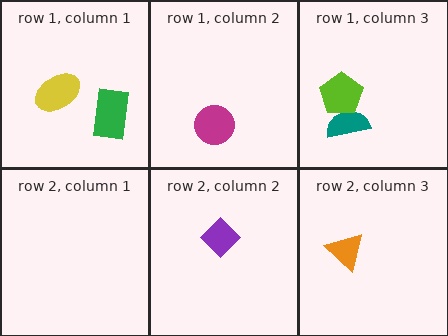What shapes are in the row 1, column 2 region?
The magenta circle.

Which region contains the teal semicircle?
The row 1, column 3 region.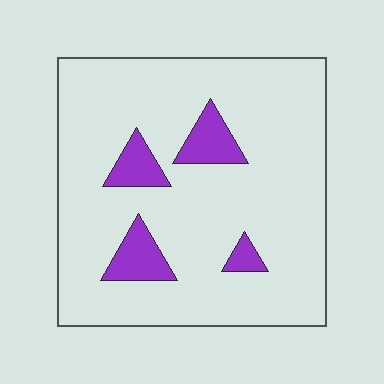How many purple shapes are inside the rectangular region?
4.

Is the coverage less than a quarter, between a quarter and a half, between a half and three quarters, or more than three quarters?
Less than a quarter.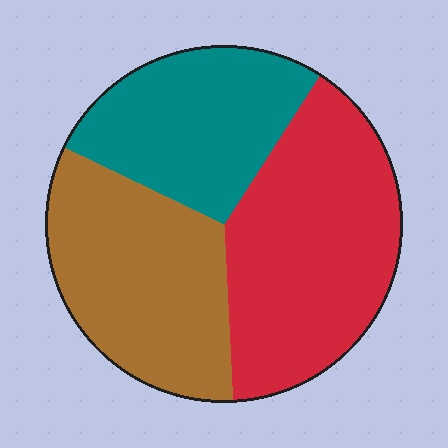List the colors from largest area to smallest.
From largest to smallest: red, brown, teal.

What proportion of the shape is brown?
Brown covers 33% of the shape.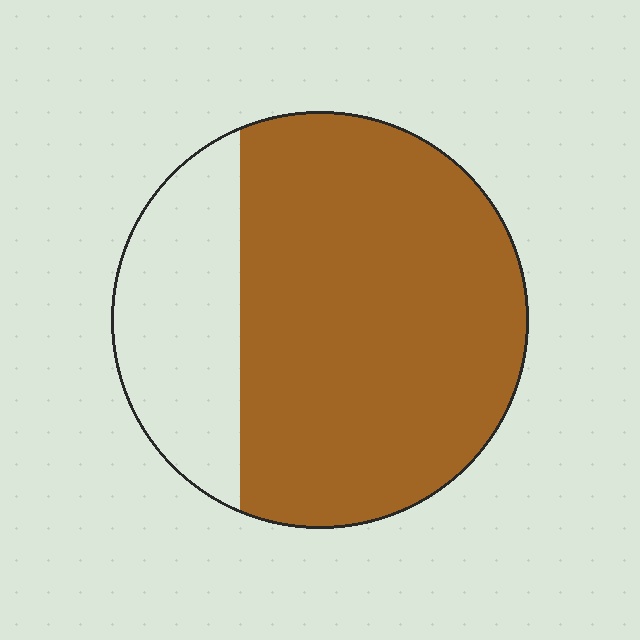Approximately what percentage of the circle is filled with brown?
Approximately 75%.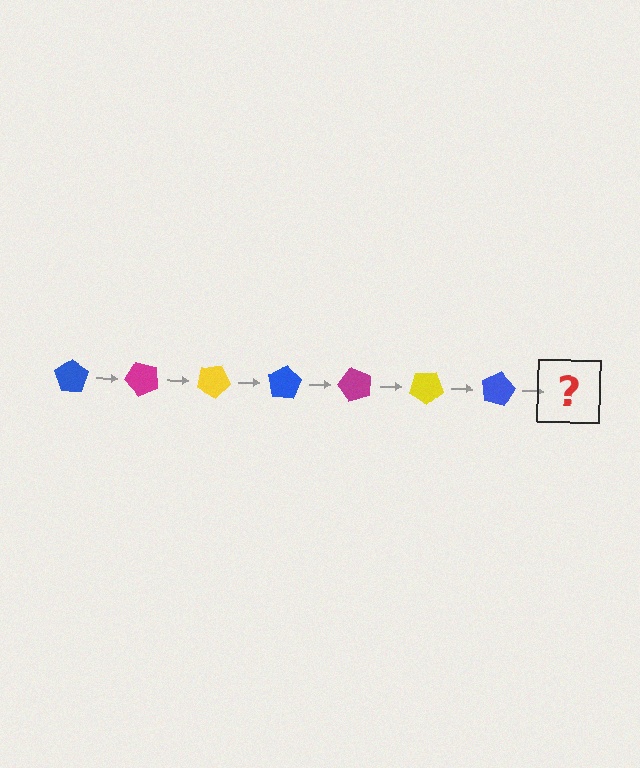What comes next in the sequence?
The next element should be a magenta pentagon, rotated 350 degrees from the start.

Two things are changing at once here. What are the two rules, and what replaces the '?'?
The two rules are that it rotates 50 degrees each step and the color cycles through blue, magenta, and yellow. The '?' should be a magenta pentagon, rotated 350 degrees from the start.